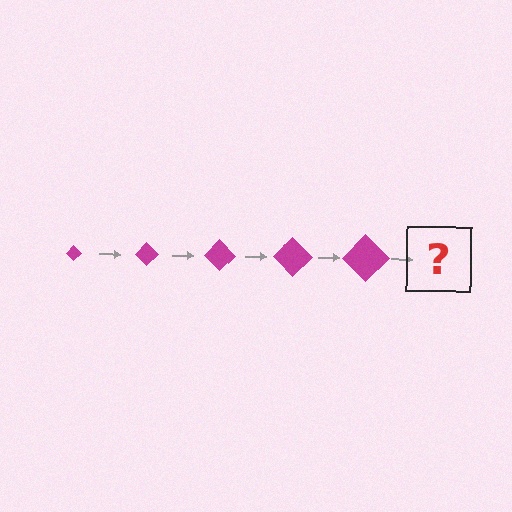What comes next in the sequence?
The next element should be a magenta diamond, larger than the previous one.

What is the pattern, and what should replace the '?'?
The pattern is that the diamond gets progressively larger each step. The '?' should be a magenta diamond, larger than the previous one.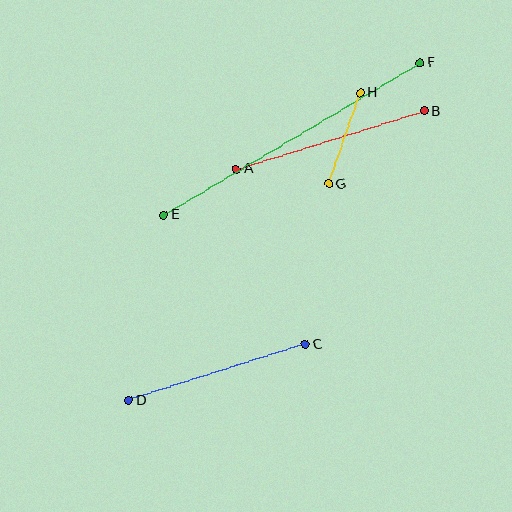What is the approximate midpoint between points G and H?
The midpoint is at approximately (344, 138) pixels.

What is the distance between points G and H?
The distance is approximately 96 pixels.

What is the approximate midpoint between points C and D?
The midpoint is at approximately (217, 372) pixels.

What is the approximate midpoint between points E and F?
The midpoint is at approximately (292, 139) pixels.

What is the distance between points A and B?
The distance is approximately 197 pixels.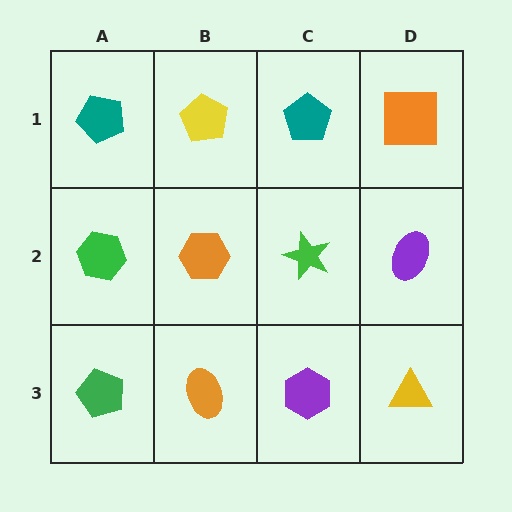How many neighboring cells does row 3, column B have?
3.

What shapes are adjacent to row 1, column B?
An orange hexagon (row 2, column B), a teal pentagon (row 1, column A), a teal pentagon (row 1, column C).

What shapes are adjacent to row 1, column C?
A green star (row 2, column C), a yellow pentagon (row 1, column B), an orange square (row 1, column D).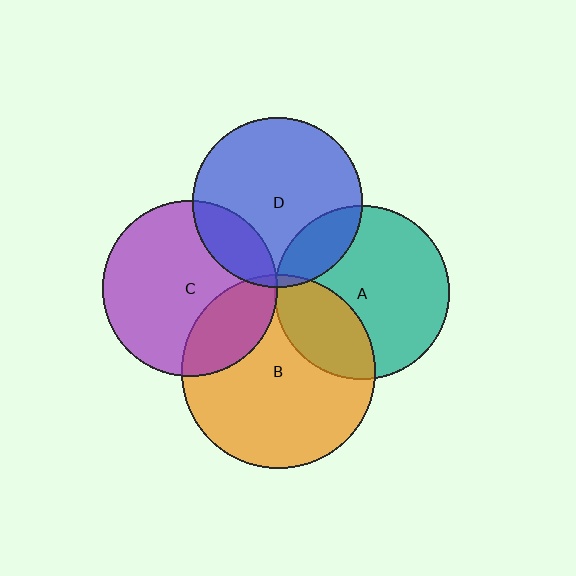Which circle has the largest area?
Circle B (orange).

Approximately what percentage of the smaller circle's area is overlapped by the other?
Approximately 5%.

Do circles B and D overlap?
Yes.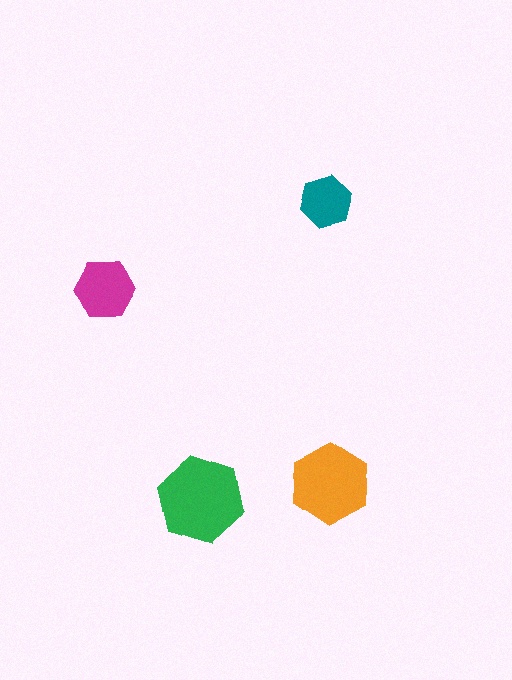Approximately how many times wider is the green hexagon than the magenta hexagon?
About 1.5 times wider.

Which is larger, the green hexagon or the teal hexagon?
The green one.